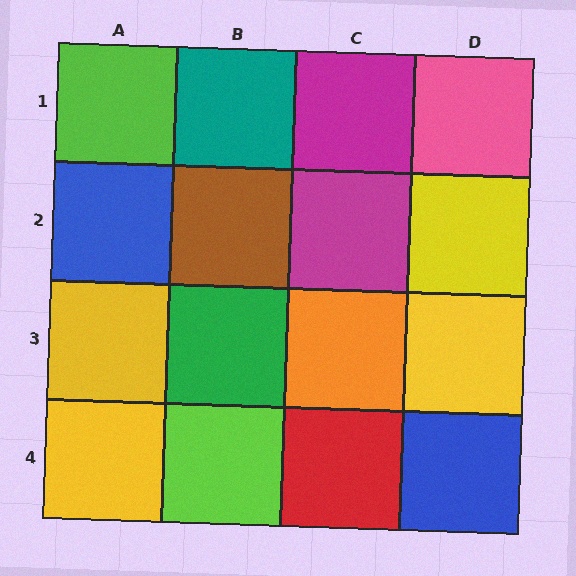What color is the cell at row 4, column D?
Blue.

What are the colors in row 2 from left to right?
Blue, brown, magenta, yellow.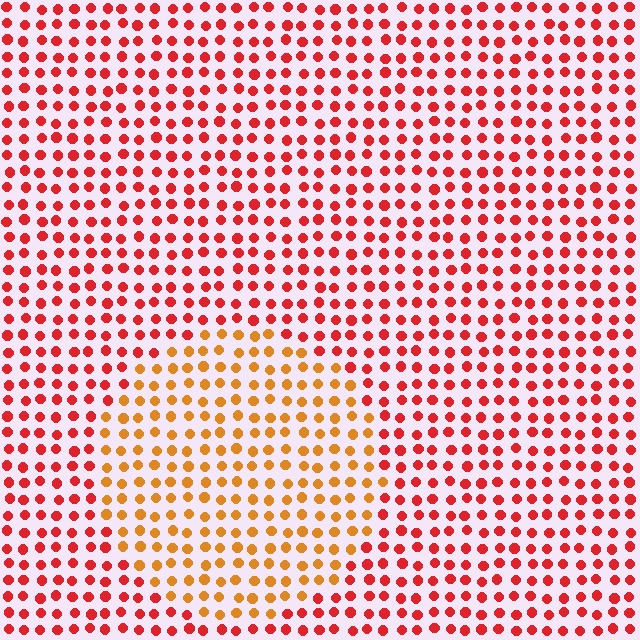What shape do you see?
I see a circle.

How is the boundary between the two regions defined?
The boundary is defined purely by a slight shift in hue (about 35 degrees). Spacing, size, and orientation are identical on both sides.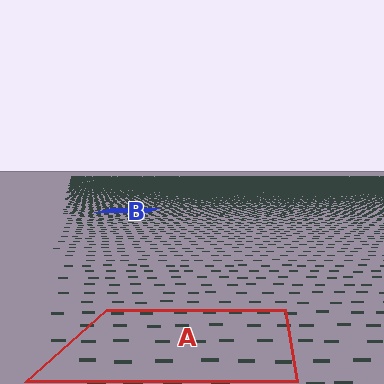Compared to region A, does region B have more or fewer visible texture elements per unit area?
Region B has more texture elements per unit area — they are packed more densely because it is farther away.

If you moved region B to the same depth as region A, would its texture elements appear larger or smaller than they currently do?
They would appear larger. At a closer depth, the same texture elements are projected at a bigger on-screen size.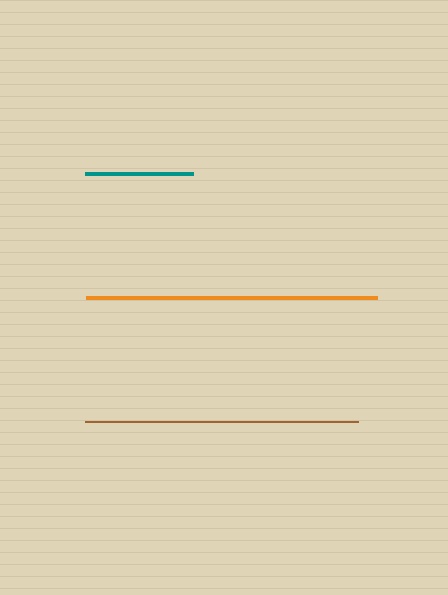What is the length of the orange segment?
The orange segment is approximately 292 pixels long.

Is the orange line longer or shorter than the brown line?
The orange line is longer than the brown line.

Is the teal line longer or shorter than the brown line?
The brown line is longer than the teal line.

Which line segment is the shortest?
The teal line is the shortest at approximately 109 pixels.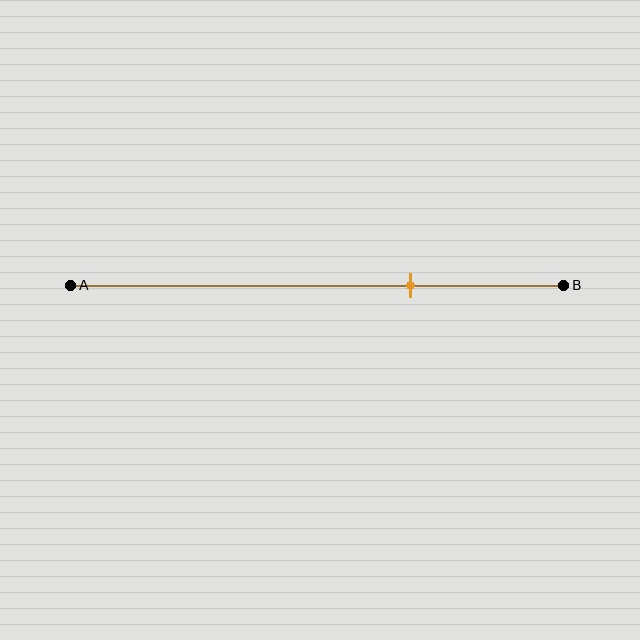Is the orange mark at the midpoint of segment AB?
No, the mark is at about 70% from A, not at the 50% midpoint.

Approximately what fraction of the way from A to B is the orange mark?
The orange mark is approximately 70% of the way from A to B.